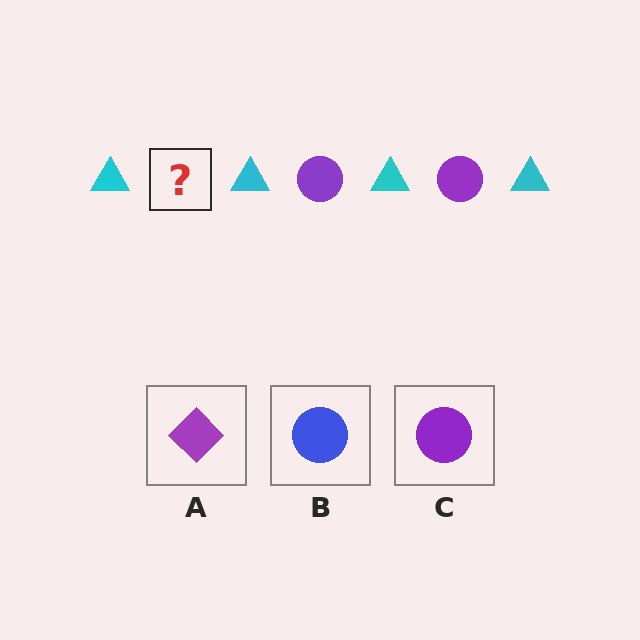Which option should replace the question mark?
Option C.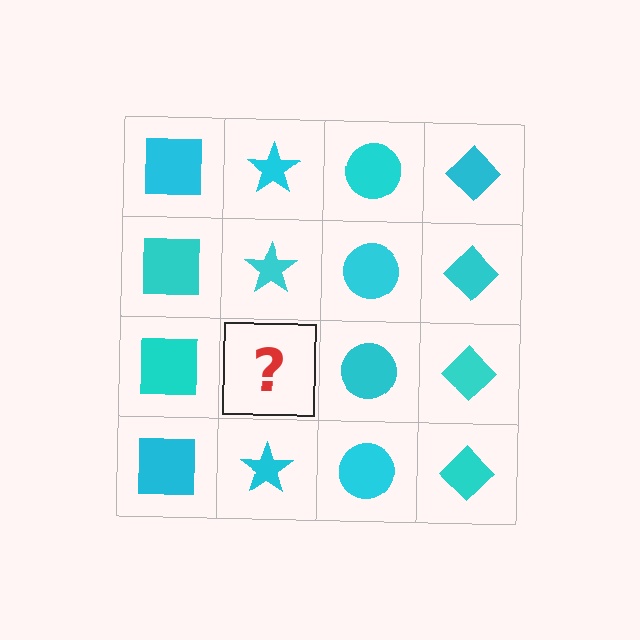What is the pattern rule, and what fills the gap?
The rule is that each column has a consistent shape. The gap should be filled with a cyan star.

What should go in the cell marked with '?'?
The missing cell should contain a cyan star.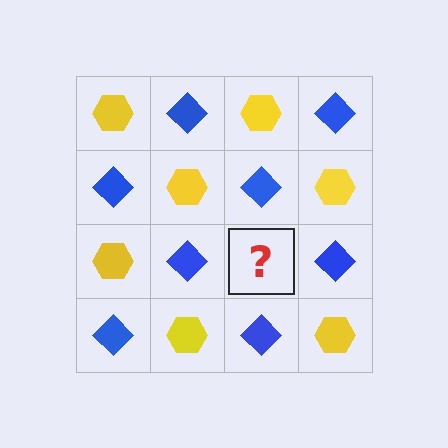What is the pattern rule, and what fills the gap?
The rule is that it alternates yellow hexagon and blue diamond in a checkerboard pattern. The gap should be filled with a yellow hexagon.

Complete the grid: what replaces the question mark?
The question mark should be replaced with a yellow hexagon.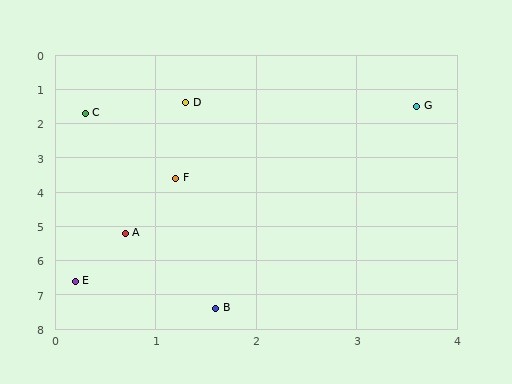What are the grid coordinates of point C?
Point C is at approximately (0.3, 1.7).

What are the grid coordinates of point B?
Point B is at approximately (1.6, 7.4).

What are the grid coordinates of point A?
Point A is at approximately (0.7, 5.2).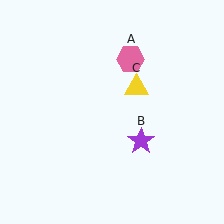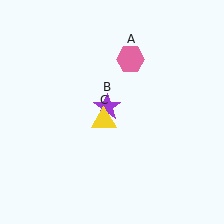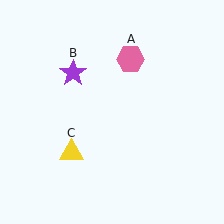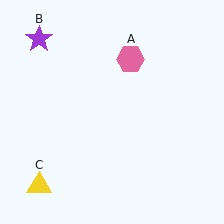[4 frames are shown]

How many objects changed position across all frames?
2 objects changed position: purple star (object B), yellow triangle (object C).